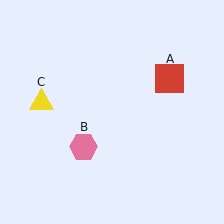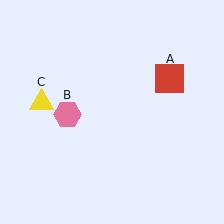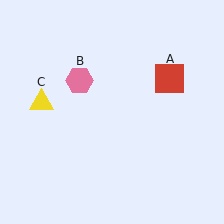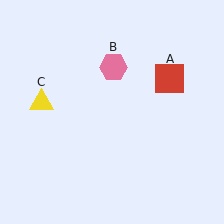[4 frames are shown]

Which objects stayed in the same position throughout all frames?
Red square (object A) and yellow triangle (object C) remained stationary.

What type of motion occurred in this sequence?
The pink hexagon (object B) rotated clockwise around the center of the scene.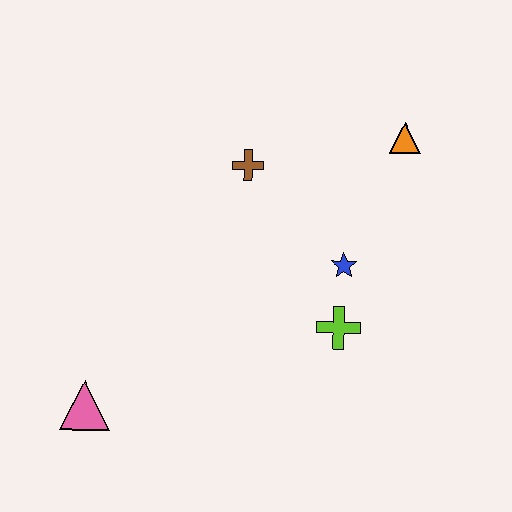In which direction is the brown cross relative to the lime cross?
The brown cross is above the lime cross.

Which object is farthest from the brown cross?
The pink triangle is farthest from the brown cross.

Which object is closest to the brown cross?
The blue star is closest to the brown cross.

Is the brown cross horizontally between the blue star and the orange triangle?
No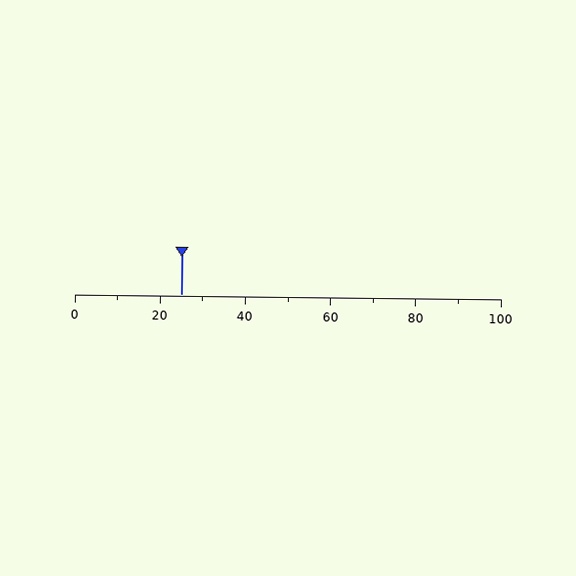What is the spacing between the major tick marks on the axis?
The major ticks are spaced 20 apart.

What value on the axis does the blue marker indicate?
The marker indicates approximately 25.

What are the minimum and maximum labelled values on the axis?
The axis runs from 0 to 100.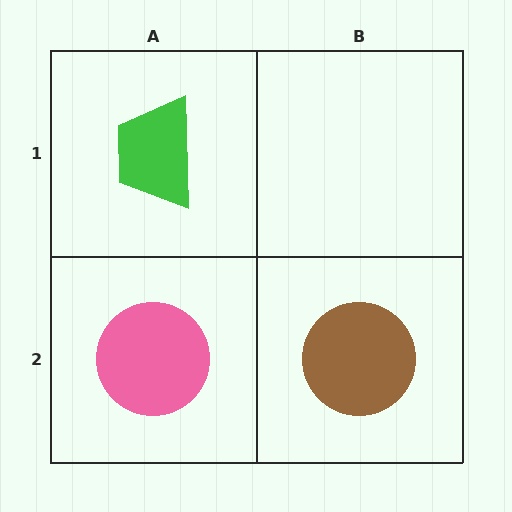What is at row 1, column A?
A green trapezoid.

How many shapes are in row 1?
1 shape.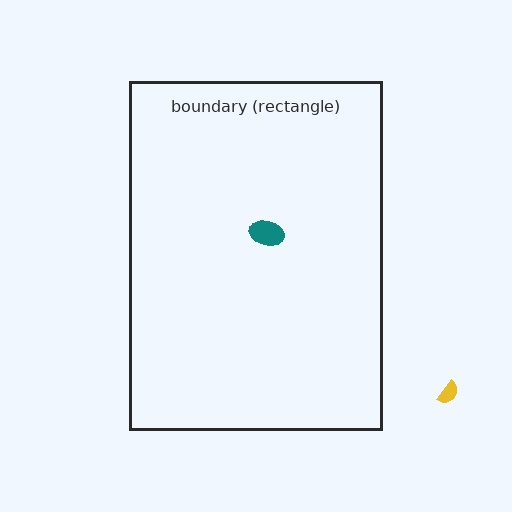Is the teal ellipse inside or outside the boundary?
Inside.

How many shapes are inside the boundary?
1 inside, 1 outside.